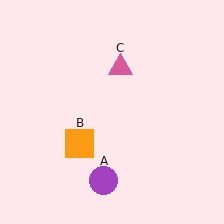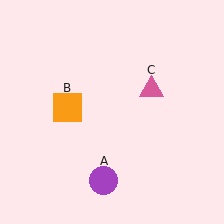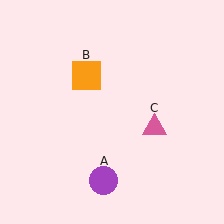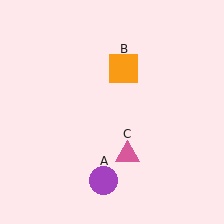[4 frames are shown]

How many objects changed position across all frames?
2 objects changed position: orange square (object B), pink triangle (object C).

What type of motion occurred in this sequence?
The orange square (object B), pink triangle (object C) rotated clockwise around the center of the scene.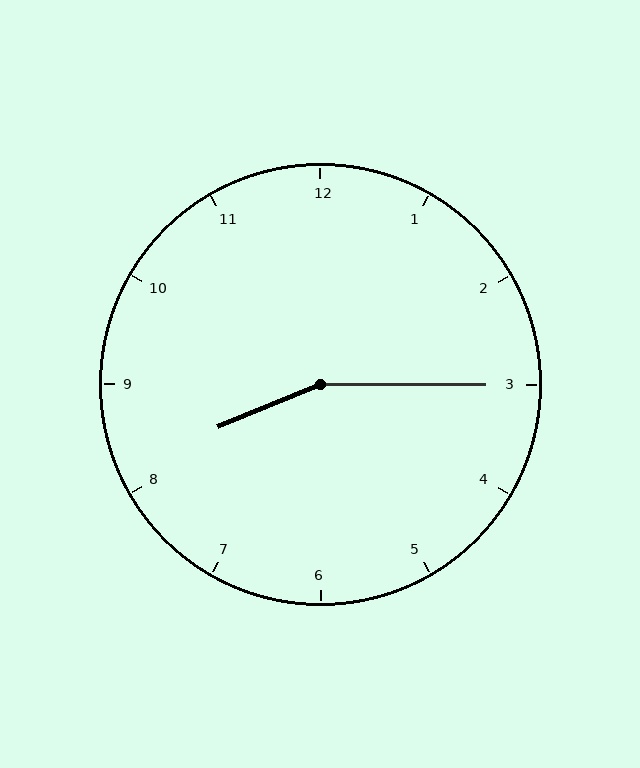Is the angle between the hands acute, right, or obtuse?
It is obtuse.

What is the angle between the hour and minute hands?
Approximately 158 degrees.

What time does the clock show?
8:15.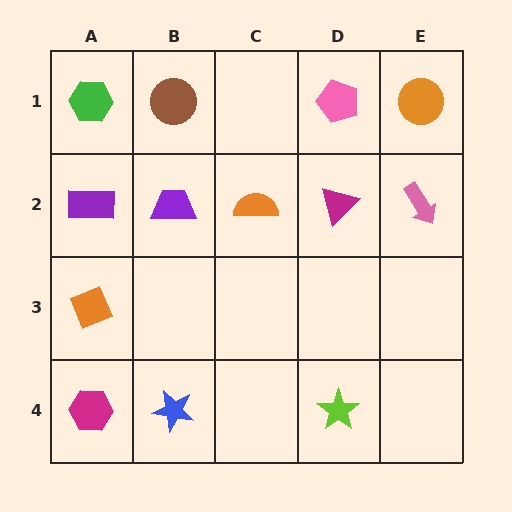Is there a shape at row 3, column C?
No, that cell is empty.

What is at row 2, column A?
A purple rectangle.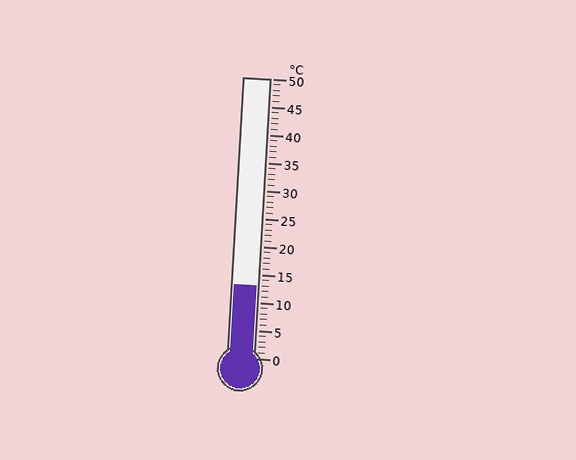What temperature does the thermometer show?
The thermometer shows approximately 13°C.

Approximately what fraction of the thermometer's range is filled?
The thermometer is filled to approximately 25% of its range.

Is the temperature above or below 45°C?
The temperature is below 45°C.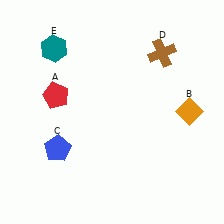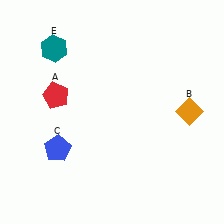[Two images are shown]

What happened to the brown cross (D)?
The brown cross (D) was removed in Image 2. It was in the top-right area of Image 1.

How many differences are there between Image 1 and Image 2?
There is 1 difference between the two images.